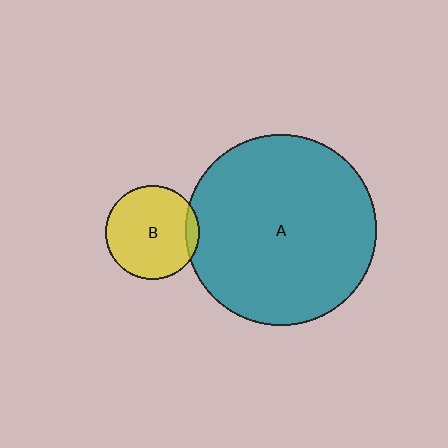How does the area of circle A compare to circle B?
Approximately 4.1 times.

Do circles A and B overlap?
Yes.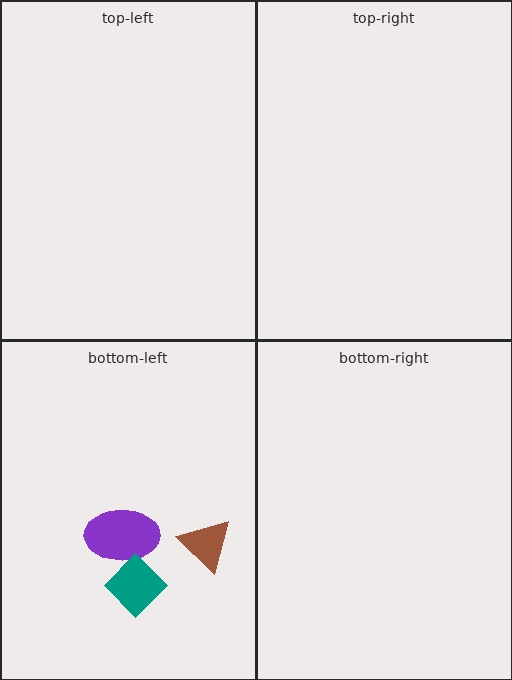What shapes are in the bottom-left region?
The brown triangle, the purple ellipse, the teal diamond.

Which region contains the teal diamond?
The bottom-left region.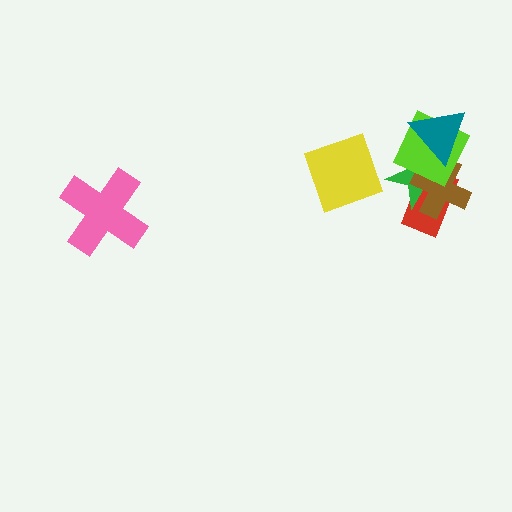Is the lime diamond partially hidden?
Yes, it is partially covered by another shape.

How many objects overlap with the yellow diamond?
0 objects overlap with the yellow diamond.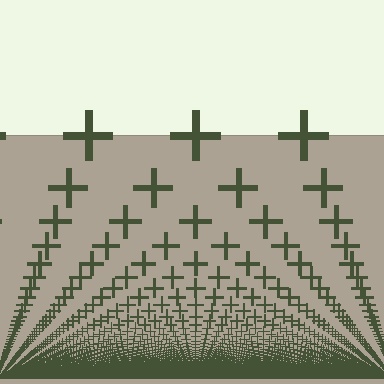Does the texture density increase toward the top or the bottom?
Density increases toward the bottom.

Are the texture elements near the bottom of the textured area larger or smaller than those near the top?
Smaller. The gradient is inverted — elements near the bottom are smaller and denser.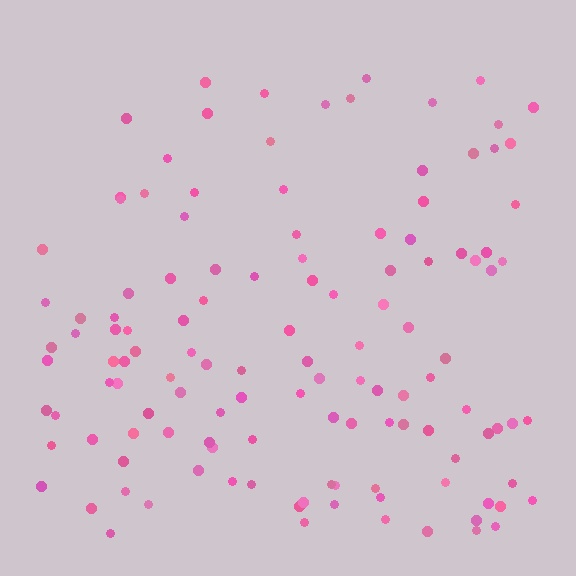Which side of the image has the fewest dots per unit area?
The top.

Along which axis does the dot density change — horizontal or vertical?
Vertical.